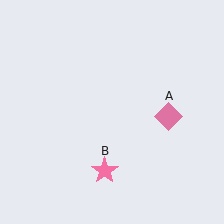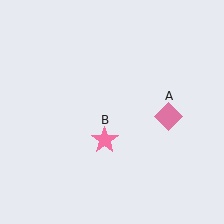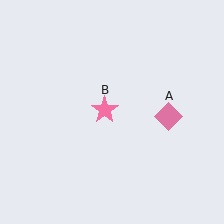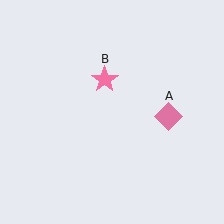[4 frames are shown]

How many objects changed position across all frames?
1 object changed position: pink star (object B).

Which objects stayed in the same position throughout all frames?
Pink diamond (object A) remained stationary.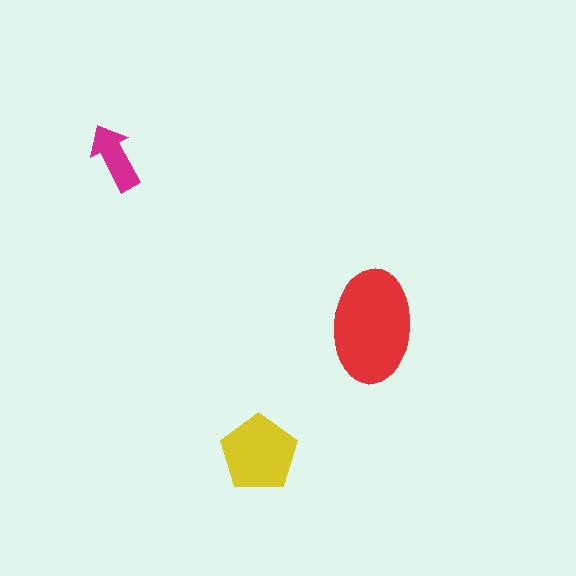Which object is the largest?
The red ellipse.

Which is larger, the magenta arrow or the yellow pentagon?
The yellow pentagon.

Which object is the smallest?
The magenta arrow.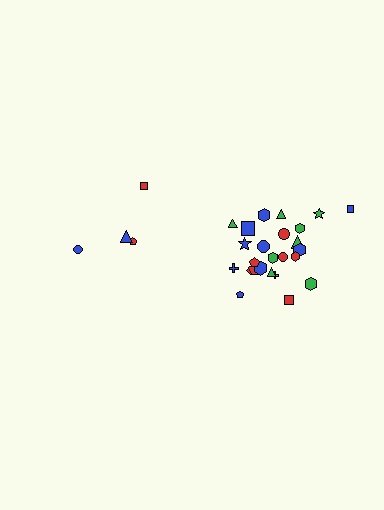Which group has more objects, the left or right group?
The right group.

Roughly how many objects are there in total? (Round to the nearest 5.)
Roughly 30 objects in total.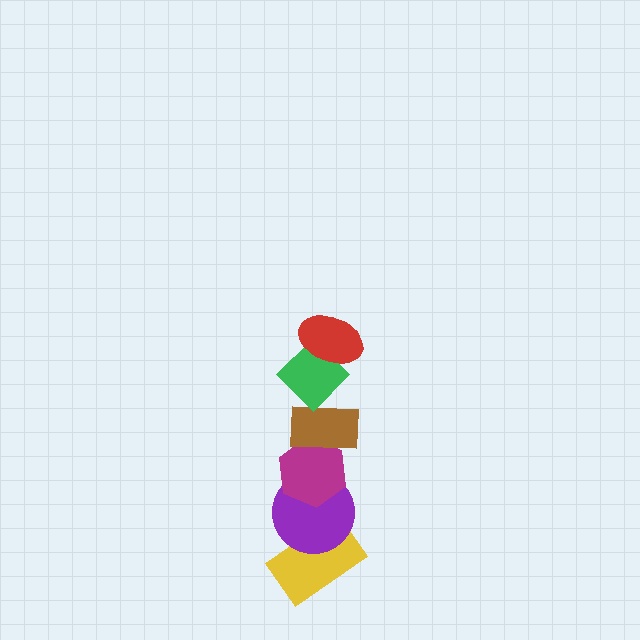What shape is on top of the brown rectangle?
The green diamond is on top of the brown rectangle.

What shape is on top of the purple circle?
The magenta hexagon is on top of the purple circle.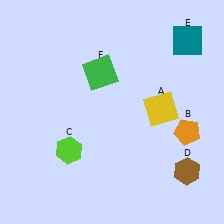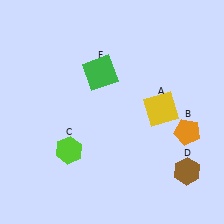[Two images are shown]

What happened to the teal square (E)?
The teal square (E) was removed in Image 2. It was in the top-right area of Image 1.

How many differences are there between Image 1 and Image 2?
There is 1 difference between the two images.